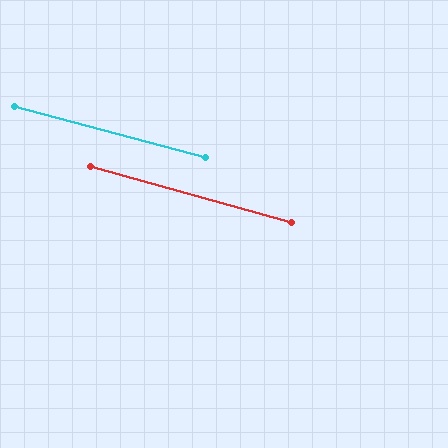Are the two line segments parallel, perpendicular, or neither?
Parallel — their directions differ by only 0.5°.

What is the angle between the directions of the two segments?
Approximately 1 degree.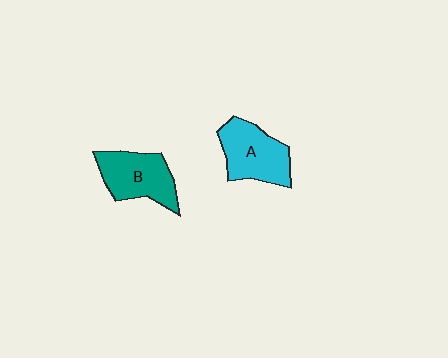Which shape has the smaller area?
Shape B (teal).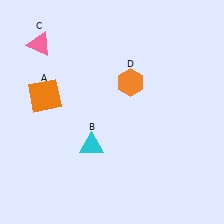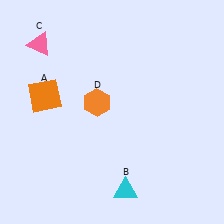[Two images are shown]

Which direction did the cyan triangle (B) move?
The cyan triangle (B) moved down.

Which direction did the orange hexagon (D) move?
The orange hexagon (D) moved left.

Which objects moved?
The objects that moved are: the cyan triangle (B), the orange hexagon (D).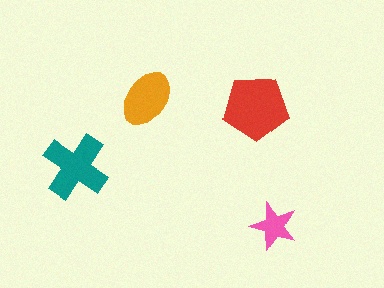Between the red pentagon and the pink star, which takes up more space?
The red pentagon.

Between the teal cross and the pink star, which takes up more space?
The teal cross.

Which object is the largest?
The red pentagon.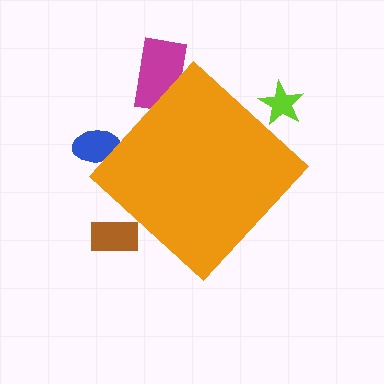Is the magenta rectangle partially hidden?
Yes, the magenta rectangle is partially hidden behind the orange diamond.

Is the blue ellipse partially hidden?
Yes, the blue ellipse is partially hidden behind the orange diamond.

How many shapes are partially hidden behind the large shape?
4 shapes are partially hidden.